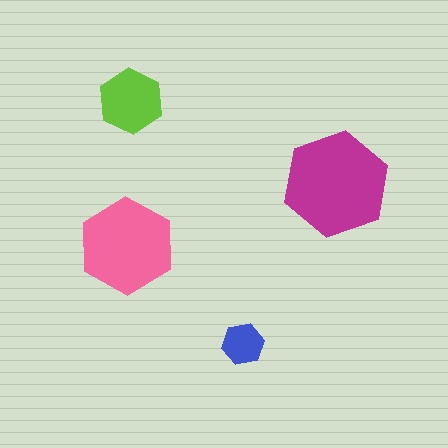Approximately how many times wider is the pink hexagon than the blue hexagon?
About 2.5 times wider.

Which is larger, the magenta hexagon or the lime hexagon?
The magenta one.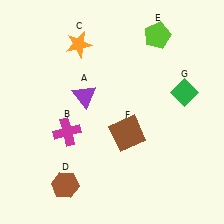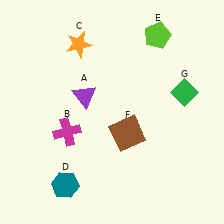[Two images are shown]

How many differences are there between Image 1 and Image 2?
There is 1 difference between the two images.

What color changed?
The hexagon (D) changed from brown in Image 1 to teal in Image 2.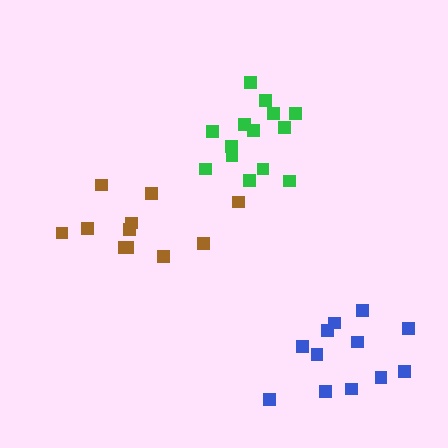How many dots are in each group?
Group 1: 11 dots, Group 2: 12 dots, Group 3: 14 dots (37 total).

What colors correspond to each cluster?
The clusters are colored: brown, blue, green.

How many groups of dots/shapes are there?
There are 3 groups.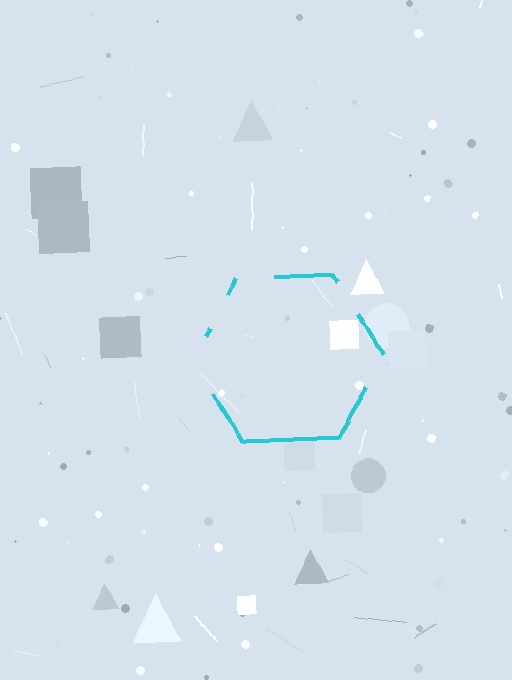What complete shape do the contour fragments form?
The contour fragments form a hexagon.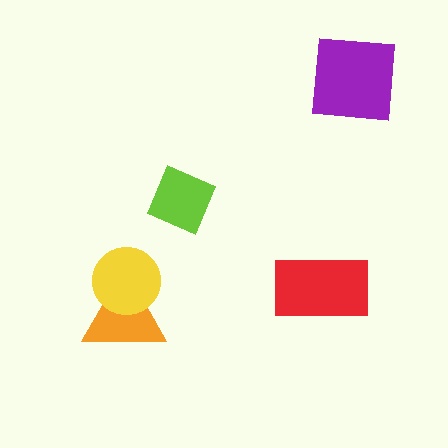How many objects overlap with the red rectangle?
0 objects overlap with the red rectangle.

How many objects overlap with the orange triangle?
1 object overlaps with the orange triangle.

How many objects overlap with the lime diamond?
0 objects overlap with the lime diamond.